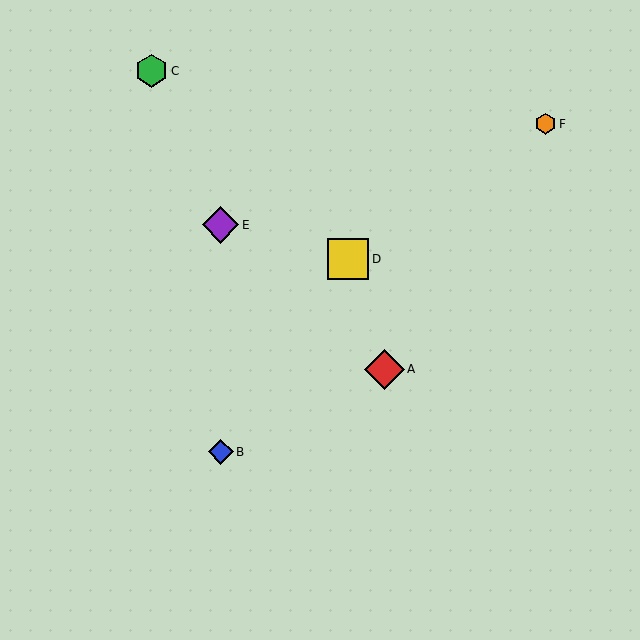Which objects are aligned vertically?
Objects B, E are aligned vertically.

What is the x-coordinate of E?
Object E is at x≈221.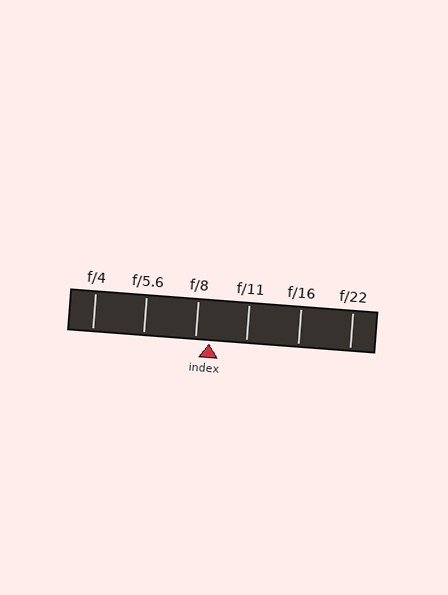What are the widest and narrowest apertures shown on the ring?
The widest aperture shown is f/4 and the narrowest is f/22.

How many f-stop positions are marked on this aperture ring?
There are 6 f-stop positions marked.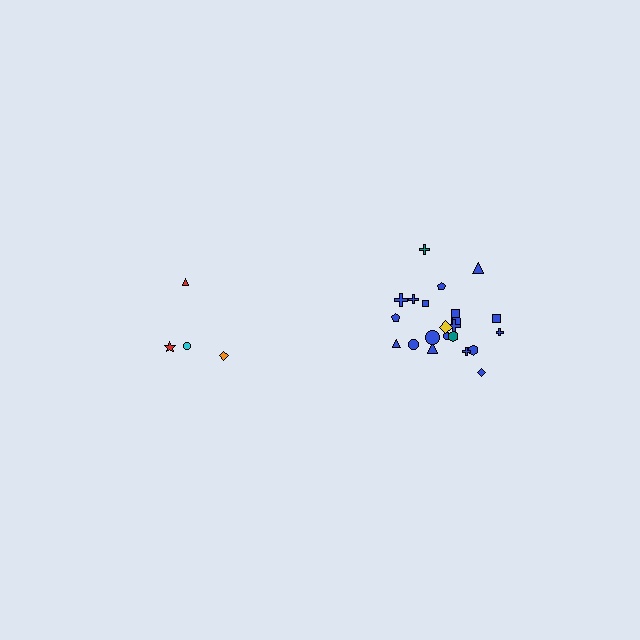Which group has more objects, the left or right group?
The right group.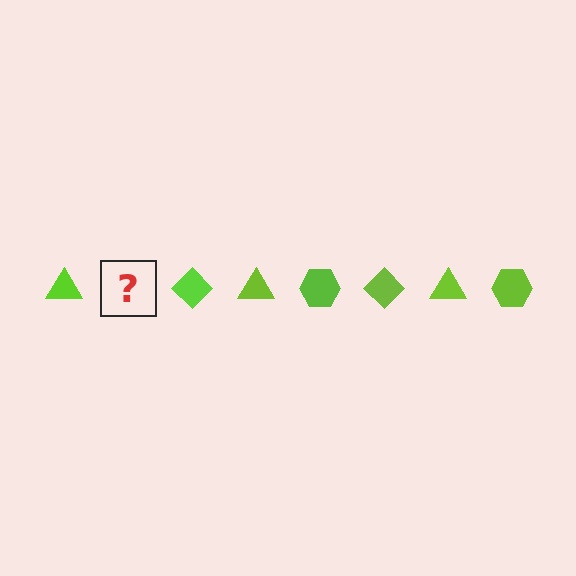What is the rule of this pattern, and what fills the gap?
The rule is that the pattern cycles through triangle, hexagon, diamond shapes in lime. The gap should be filled with a lime hexagon.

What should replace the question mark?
The question mark should be replaced with a lime hexagon.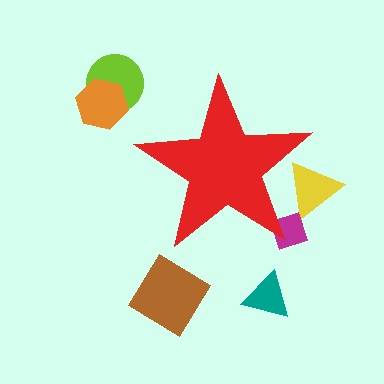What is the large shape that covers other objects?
A red star.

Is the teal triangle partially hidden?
No, the teal triangle is fully visible.